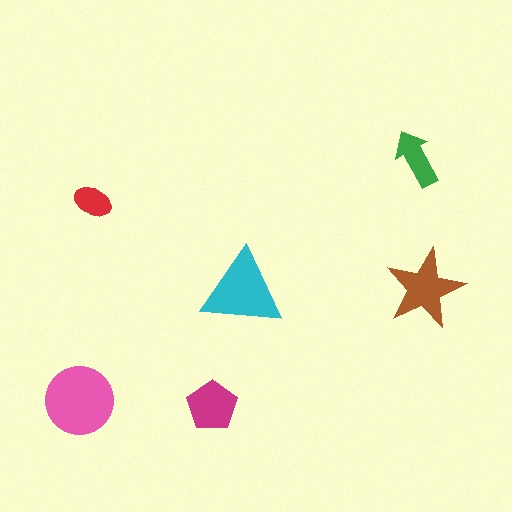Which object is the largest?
The pink circle.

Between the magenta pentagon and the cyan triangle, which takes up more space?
The cyan triangle.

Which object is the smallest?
The red ellipse.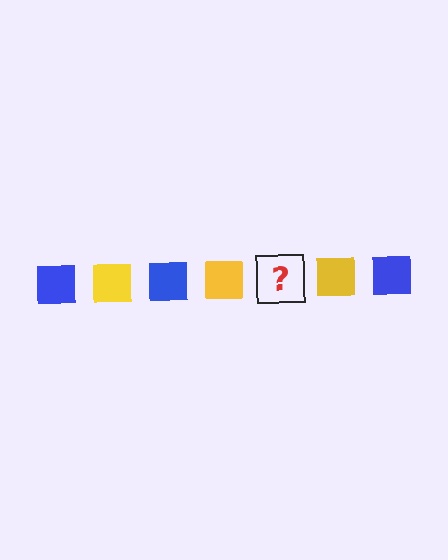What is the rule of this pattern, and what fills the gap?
The rule is that the pattern cycles through blue, yellow squares. The gap should be filled with a blue square.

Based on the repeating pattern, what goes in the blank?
The blank should be a blue square.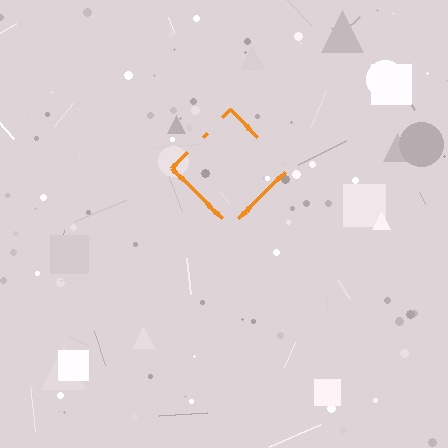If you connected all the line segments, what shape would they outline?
They would outline a diamond.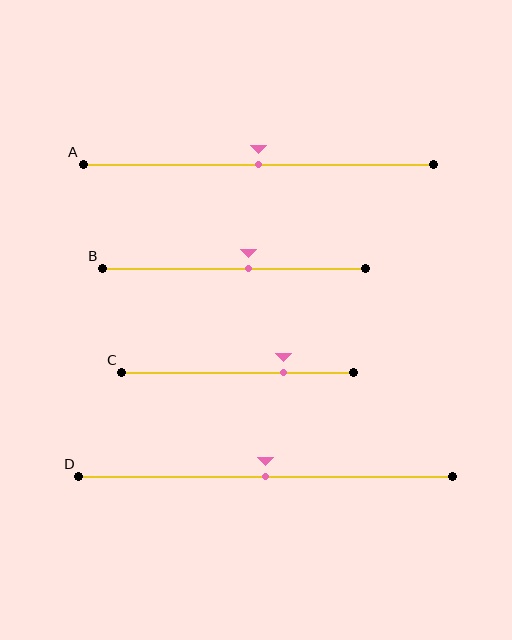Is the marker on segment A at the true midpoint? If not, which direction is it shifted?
Yes, the marker on segment A is at the true midpoint.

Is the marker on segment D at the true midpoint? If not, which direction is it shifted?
Yes, the marker on segment D is at the true midpoint.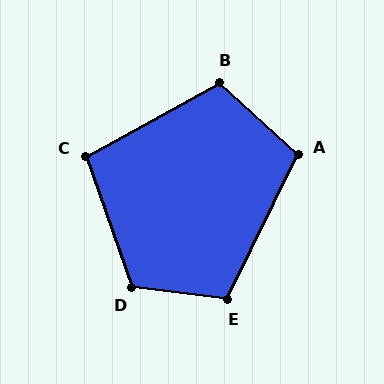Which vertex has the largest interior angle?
D, at approximately 117 degrees.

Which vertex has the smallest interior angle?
C, at approximately 99 degrees.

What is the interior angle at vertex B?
Approximately 109 degrees (obtuse).